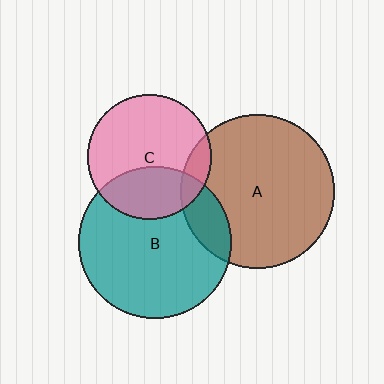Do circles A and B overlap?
Yes.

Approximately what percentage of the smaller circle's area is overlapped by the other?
Approximately 15%.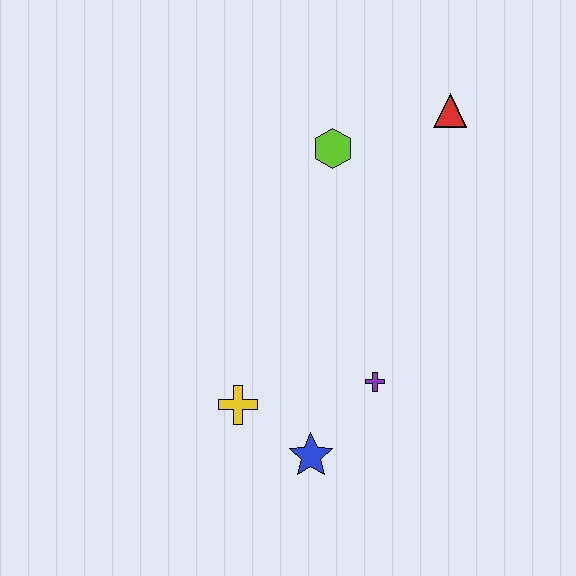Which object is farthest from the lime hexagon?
The blue star is farthest from the lime hexagon.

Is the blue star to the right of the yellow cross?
Yes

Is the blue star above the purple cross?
No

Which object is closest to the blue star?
The yellow cross is closest to the blue star.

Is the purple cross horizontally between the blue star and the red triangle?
Yes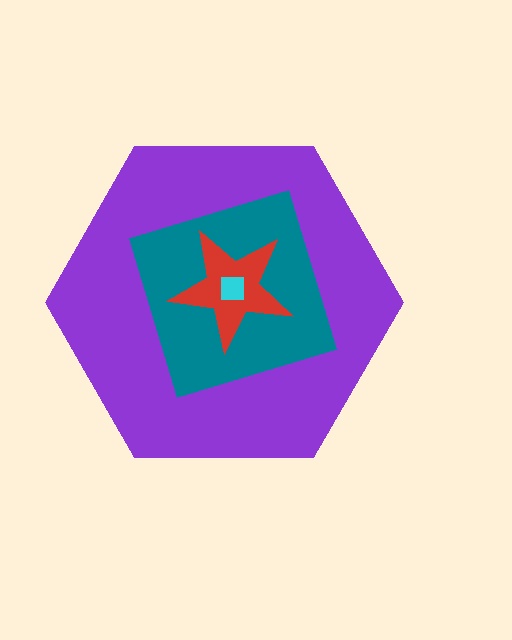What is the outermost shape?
The purple hexagon.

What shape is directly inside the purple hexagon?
The teal diamond.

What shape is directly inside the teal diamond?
The red star.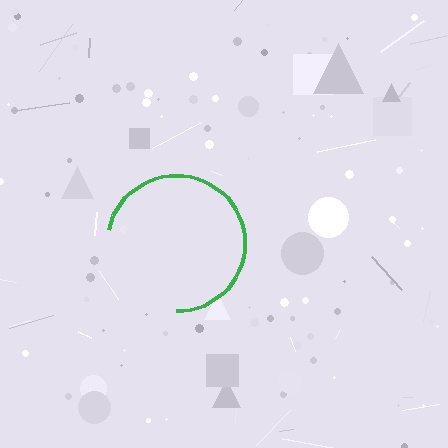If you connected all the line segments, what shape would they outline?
They would outline a circle.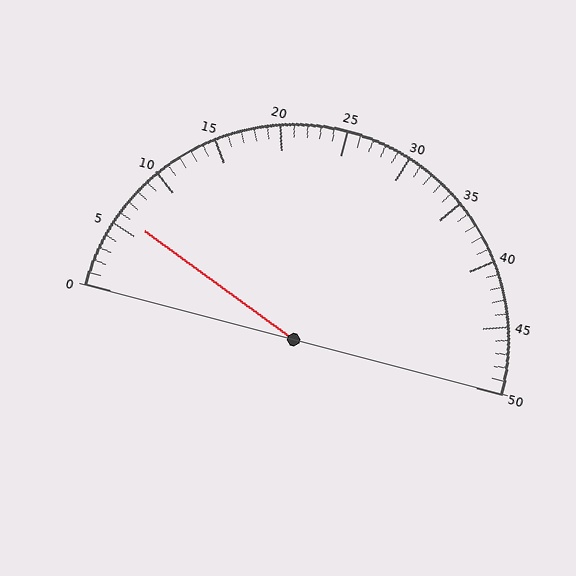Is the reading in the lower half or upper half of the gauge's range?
The reading is in the lower half of the range (0 to 50).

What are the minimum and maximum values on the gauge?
The gauge ranges from 0 to 50.